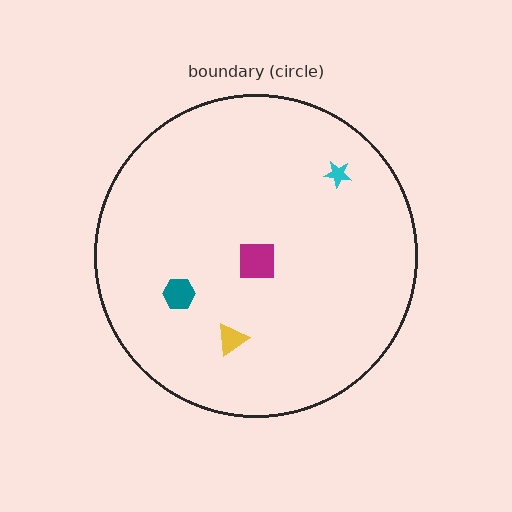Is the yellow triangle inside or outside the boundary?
Inside.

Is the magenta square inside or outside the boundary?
Inside.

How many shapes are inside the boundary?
4 inside, 0 outside.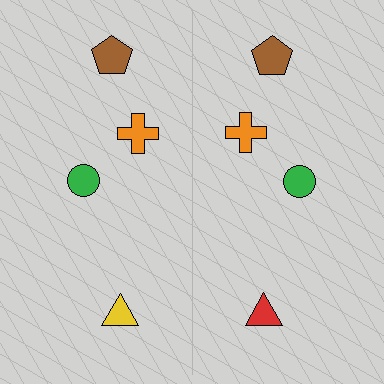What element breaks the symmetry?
The red triangle on the right side breaks the symmetry — its mirror counterpart is yellow.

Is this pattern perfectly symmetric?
No, the pattern is not perfectly symmetric. The red triangle on the right side breaks the symmetry — its mirror counterpart is yellow.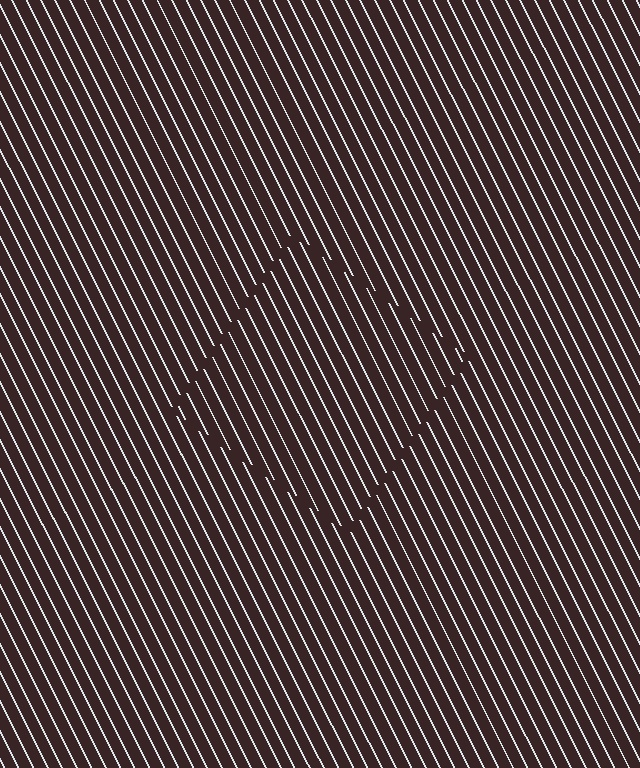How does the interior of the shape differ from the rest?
The interior of the shape contains the same grating, shifted by half a period — the contour is defined by the phase discontinuity where line-ends from the inner and outer gratings abut.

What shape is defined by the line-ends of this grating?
An illusory square. The interior of the shape contains the same grating, shifted by half a period — the contour is defined by the phase discontinuity where line-ends from the inner and outer gratings abut.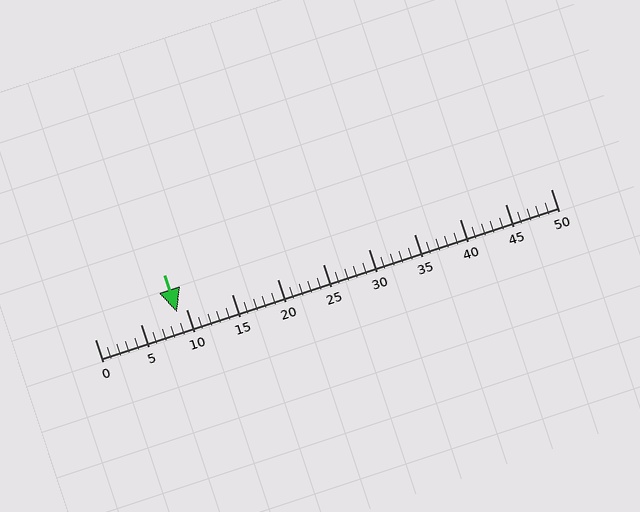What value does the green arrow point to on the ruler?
The green arrow points to approximately 9.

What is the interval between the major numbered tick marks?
The major tick marks are spaced 5 units apart.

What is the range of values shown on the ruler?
The ruler shows values from 0 to 50.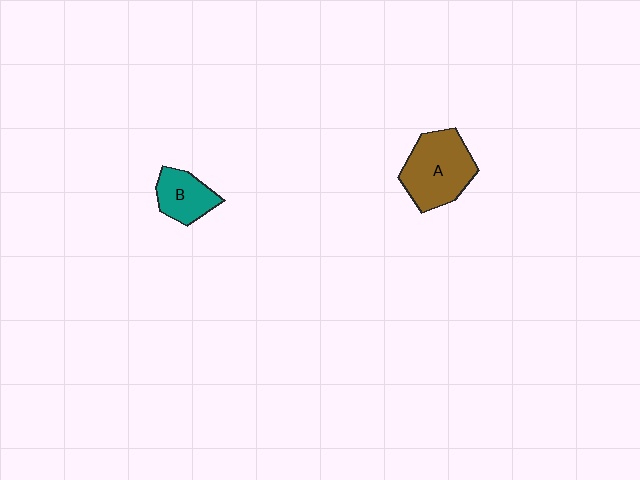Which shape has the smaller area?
Shape B (teal).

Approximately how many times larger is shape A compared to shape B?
Approximately 1.7 times.